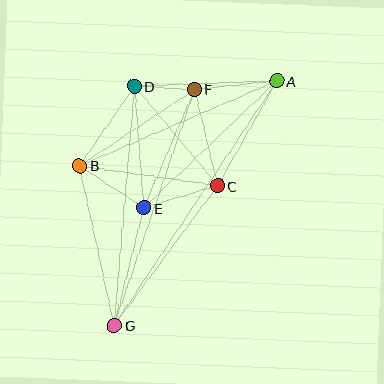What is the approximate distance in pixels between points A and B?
The distance between A and B is approximately 215 pixels.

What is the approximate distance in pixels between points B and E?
The distance between B and E is approximately 77 pixels.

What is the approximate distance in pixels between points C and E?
The distance between C and E is approximately 77 pixels.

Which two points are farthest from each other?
Points A and G are farthest from each other.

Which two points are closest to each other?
Points D and F are closest to each other.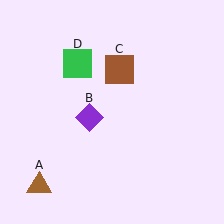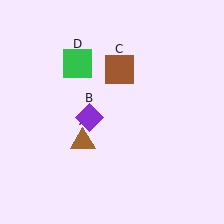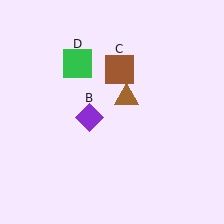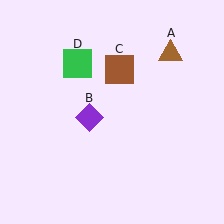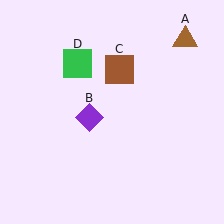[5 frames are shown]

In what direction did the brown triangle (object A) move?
The brown triangle (object A) moved up and to the right.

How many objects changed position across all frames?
1 object changed position: brown triangle (object A).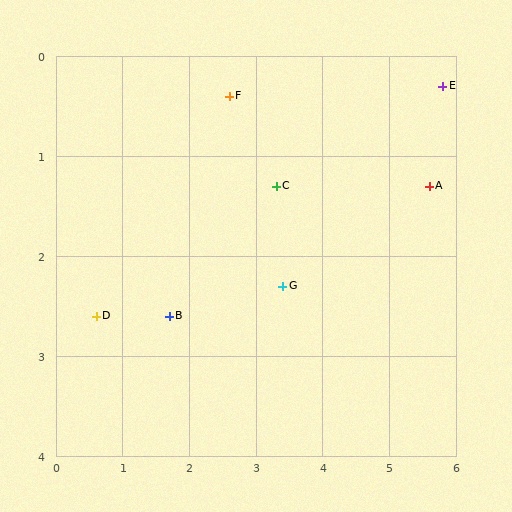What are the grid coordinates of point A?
Point A is at approximately (5.6, 1.3).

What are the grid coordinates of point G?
Point G is at approximately (3.4, 2.3).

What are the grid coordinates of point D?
Point D is at approximately (0.6, 2.6).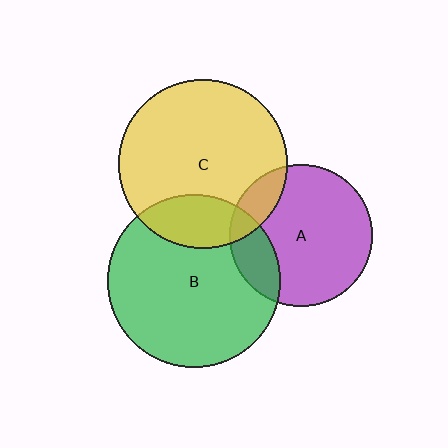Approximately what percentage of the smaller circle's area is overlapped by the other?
Approximately 20%.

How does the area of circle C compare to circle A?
Approximately 1.4 times.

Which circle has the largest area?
Circle B (green).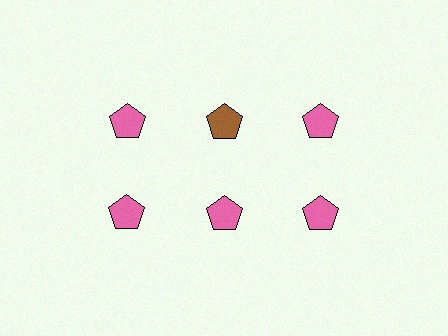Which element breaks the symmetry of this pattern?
The brown pentagon in the top row, second from left column breaks the symmetry. All other shapes are pink pentagons.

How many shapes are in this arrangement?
There are 6 shapes arranged in a grid pattern.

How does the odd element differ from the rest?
It has a different color: brown instead of pink.